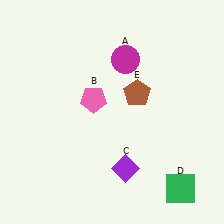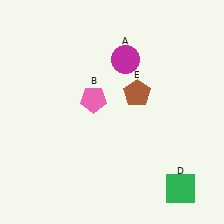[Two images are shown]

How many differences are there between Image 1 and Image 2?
There is 1 difference between the two images.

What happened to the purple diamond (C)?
The purple diamond (C) was removed in Image 2. It was in the bottom-right area of Image 1.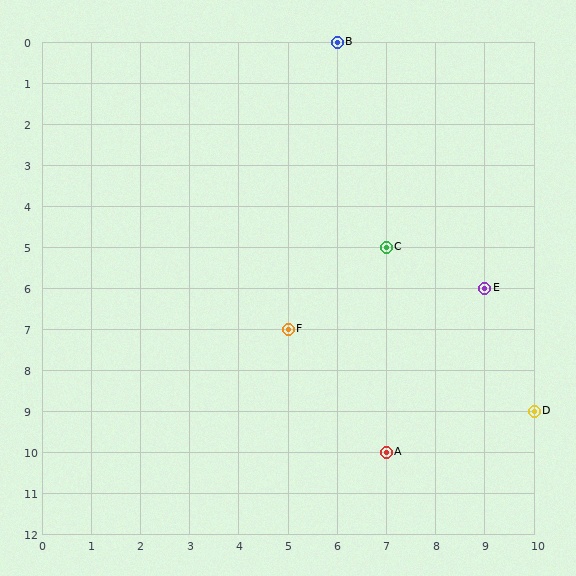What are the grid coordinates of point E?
Point E is at grid coordinates (9, 6).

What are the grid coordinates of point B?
Point B is at grid coordinates (6, 0).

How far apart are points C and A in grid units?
Points C and A are 5 rows apart.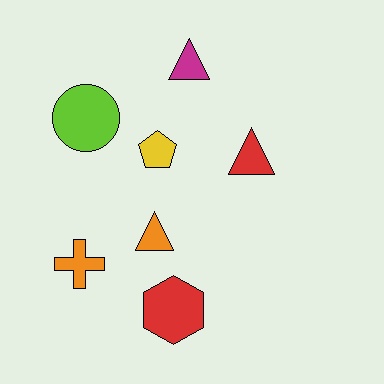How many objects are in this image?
There are 7 objects.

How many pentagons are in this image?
There is 1 pentagon.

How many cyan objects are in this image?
There are no cyan objects.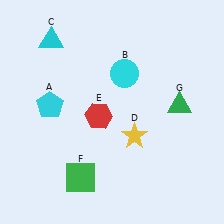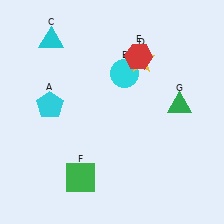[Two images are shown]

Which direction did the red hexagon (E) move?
The red hexagon (E) moved up.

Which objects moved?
The objects that moved are: the yellow star (D), the red hexagon (E).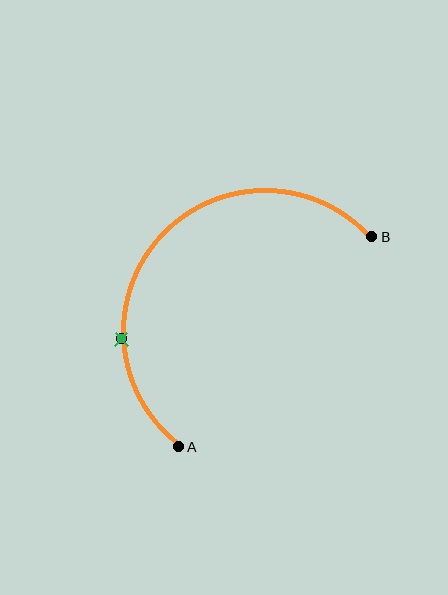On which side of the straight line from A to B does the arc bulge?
The arc bulges above and to the left of the straight line connecting A and B.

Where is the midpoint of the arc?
The arc midpoint is the point on the curve farthest from the straight line joining A and B. It sits above and to the left of that line.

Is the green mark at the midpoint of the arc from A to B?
No. The green mark lies on the arc but is closer to endpoint A. The arc midpoint would be at the point on the curve equidistant along the arc from both A and B.